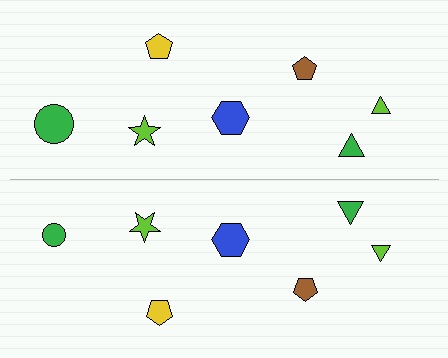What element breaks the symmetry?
The green circle on the bottom side has a different size than its mirror counterpart.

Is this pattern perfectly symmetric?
No, the pattern is not perfectly symmetric. The green circle on the bottom side has a different size than its mirror counterpart.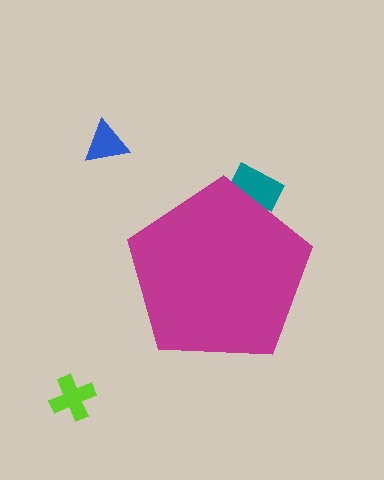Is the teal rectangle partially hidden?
Yes, the teal rectangle is partially hidden behind the magenta pentagon.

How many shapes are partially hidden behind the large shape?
1 shape is partially hidden.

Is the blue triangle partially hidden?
No, the blue triangle is fully visible.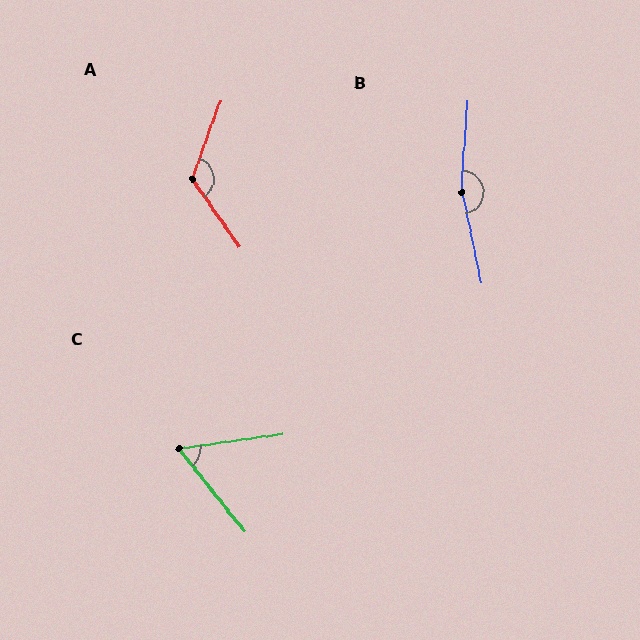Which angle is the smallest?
C, at approximately 59 degrees.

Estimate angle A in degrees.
Approximately 125 degrees.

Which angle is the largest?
B, at approximately 164 degrees.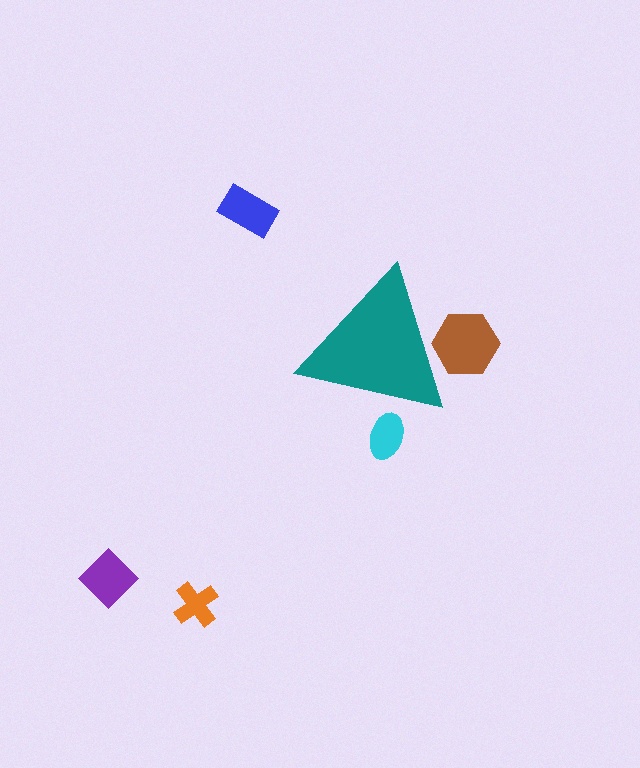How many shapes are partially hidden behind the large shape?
2 shapes are partially hidden.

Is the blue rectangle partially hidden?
No, the blue rectangle is fully visible.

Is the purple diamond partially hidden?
No, the purple diamond is fully visible.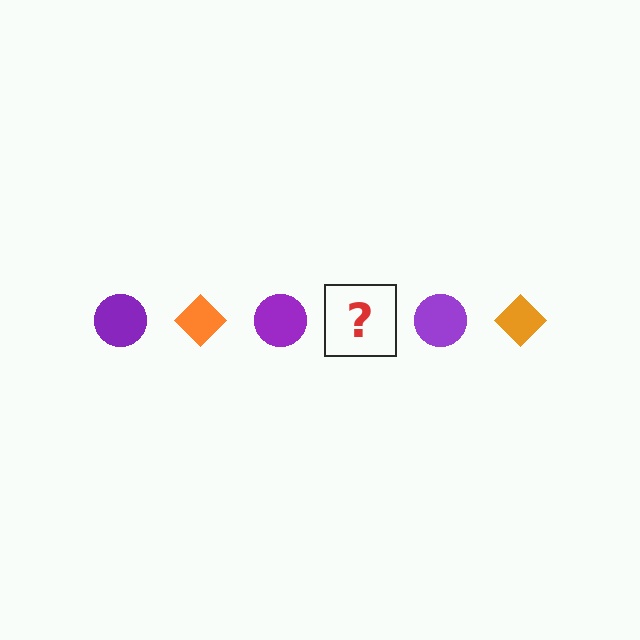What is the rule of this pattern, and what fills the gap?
The rule is that the pattern alternates between purple circle and orange diamond. The gap should be filled with an orange diamond.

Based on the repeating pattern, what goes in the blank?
The blank should be an orange diamond.